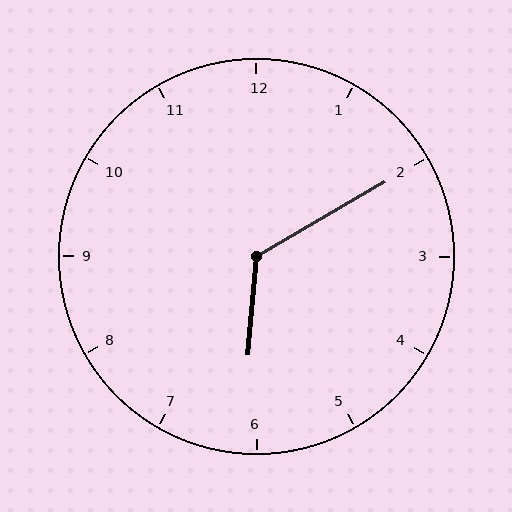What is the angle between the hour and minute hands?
Approximately 125 degrees.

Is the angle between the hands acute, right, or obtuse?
It is obtuse.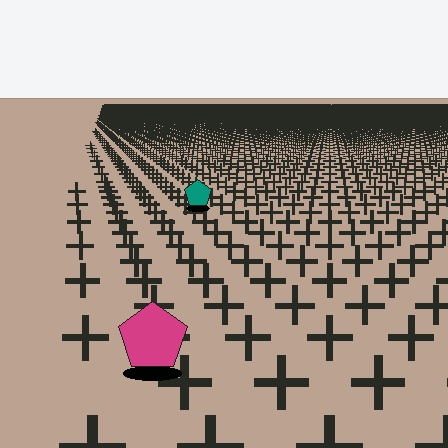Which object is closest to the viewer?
The magenta pentagon is closest. The texture marks near it are larger and more spread out.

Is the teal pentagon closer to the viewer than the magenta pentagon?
No. The magenta pentagon is closer — you can tell from the texture gradient: the ground texture is coarser near it.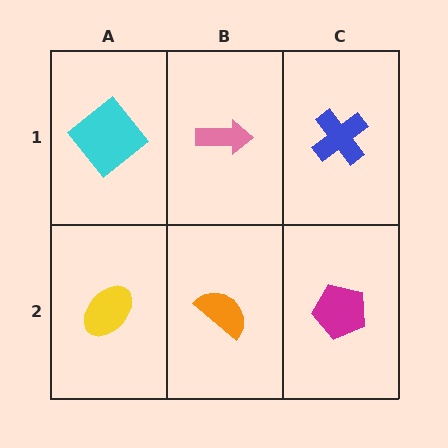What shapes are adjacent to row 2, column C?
A blue cross (row 1, column C), an orange semicircle (row 2, column B).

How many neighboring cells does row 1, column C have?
2.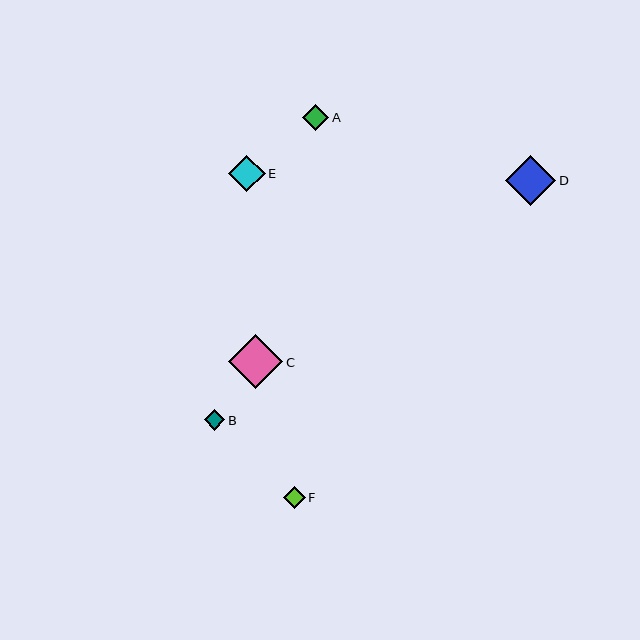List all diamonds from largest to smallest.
From largest to smallest: C, D, E, A, F, B.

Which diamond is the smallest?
Diamond B is the smallest with a size of approximately 21 pixels.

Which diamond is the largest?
Diamond C is the largest with a size of approximately 54 pixels.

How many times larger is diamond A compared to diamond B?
Diamond A is approximately 1.2 times the size of diamond B.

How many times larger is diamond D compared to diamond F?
Diamond D is approximately 2.3 times the size of diamond F.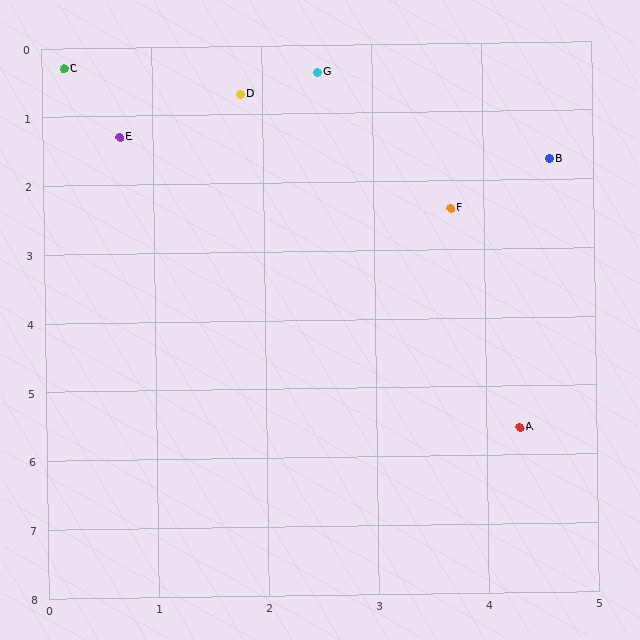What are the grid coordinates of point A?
Point A is at approximately (4.3, 5.6).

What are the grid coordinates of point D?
Point D is at approximately (1.8, 0.7).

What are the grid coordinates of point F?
Point F is at approximately (3.7, 2.4).